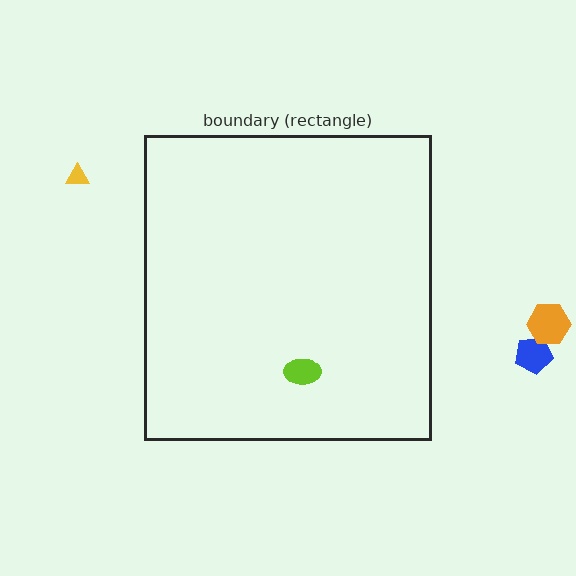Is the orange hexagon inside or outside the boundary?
Outside.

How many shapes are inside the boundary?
1 inside, 3 outside.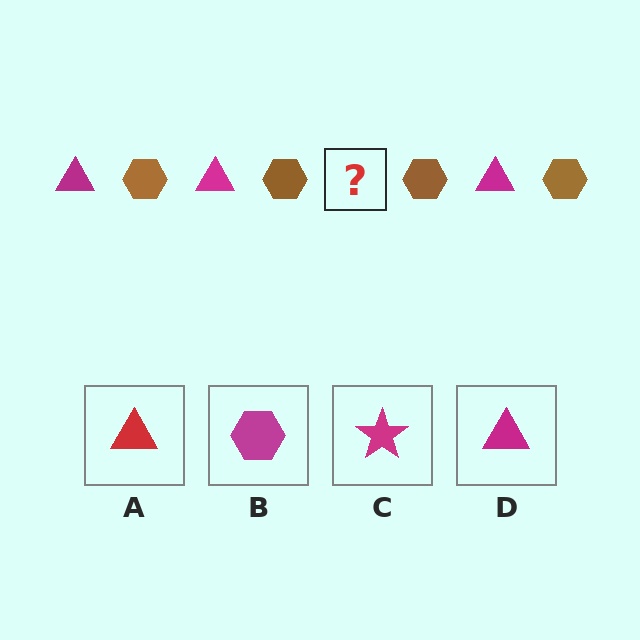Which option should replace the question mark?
Option D.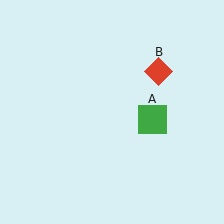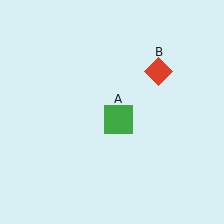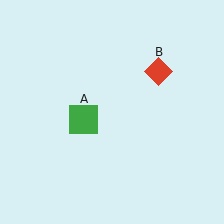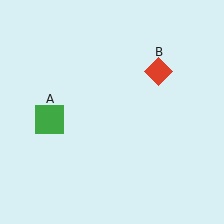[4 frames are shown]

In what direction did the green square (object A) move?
The green square (object A) moved left.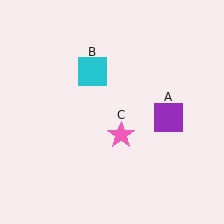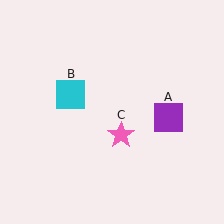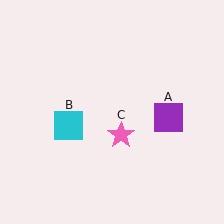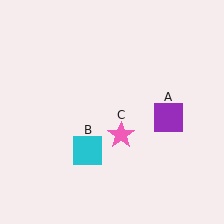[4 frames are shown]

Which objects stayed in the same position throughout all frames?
Purple square (object A) and pink star (object C) remained stationary.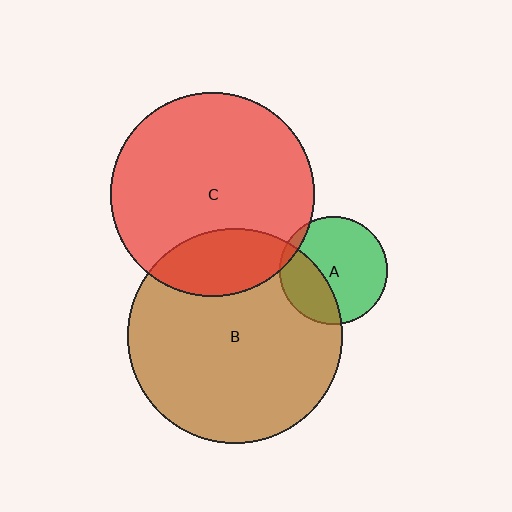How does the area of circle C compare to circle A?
Approximately 3.5 times.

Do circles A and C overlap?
Yes.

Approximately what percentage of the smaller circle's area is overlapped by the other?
Approximately 5%.